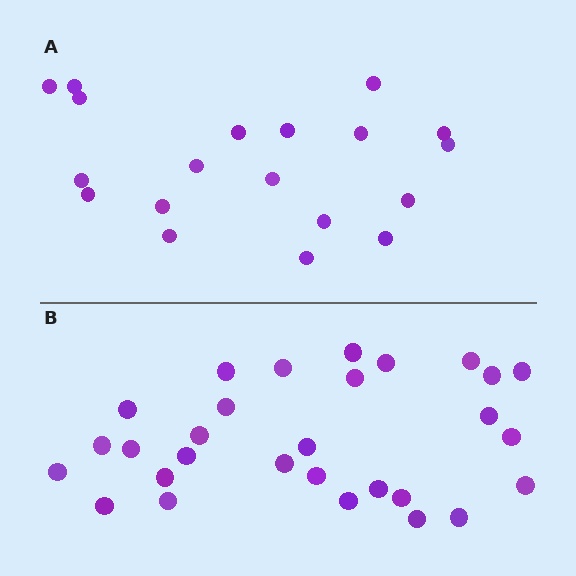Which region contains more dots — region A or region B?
Region B (the bottom region) has more dots.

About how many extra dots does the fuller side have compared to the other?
Region B has roughly 10 or so more dots than region A.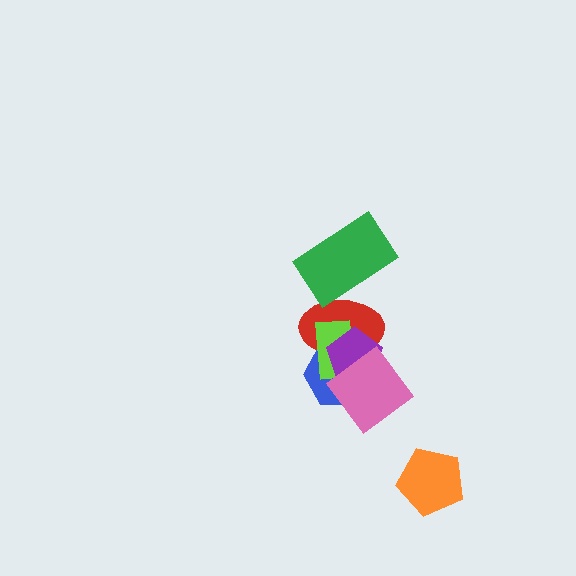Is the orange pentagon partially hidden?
No, no other shape covers it.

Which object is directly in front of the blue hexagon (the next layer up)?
The red ellipse is directly in front of the blue hexagon.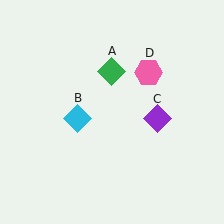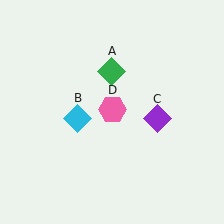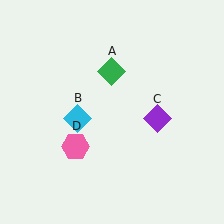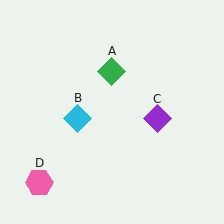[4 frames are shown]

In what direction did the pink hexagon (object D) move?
The pink hexagon (object D) moved down and to the left.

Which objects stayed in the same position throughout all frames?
Green diamond (object A) and cyan diamond (object B) and purple diamond (object C) remained stationary.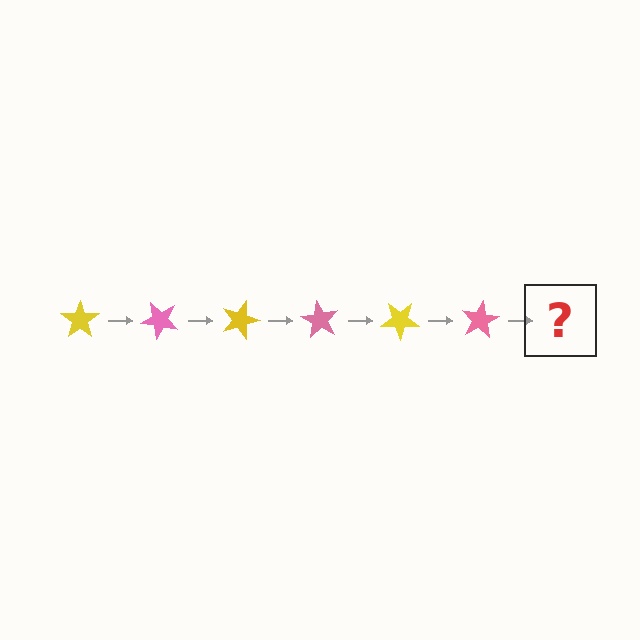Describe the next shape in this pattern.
It should be a yellow star, rotated 270 degrees from the start.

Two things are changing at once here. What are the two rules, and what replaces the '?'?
The two rules are that it rotates 45 degrees each step and the color cycles through yellow and pink. The '?' should be a yellow star, rotated 270 degrees from the start.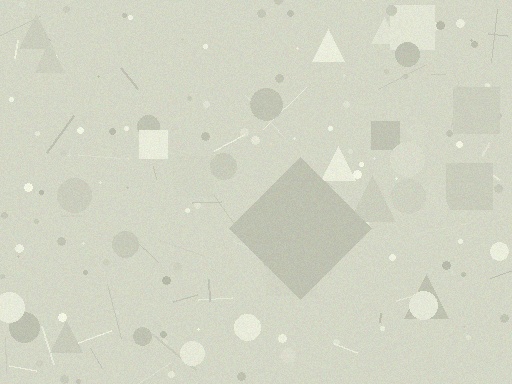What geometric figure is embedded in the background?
A diamond is embedded in the background.